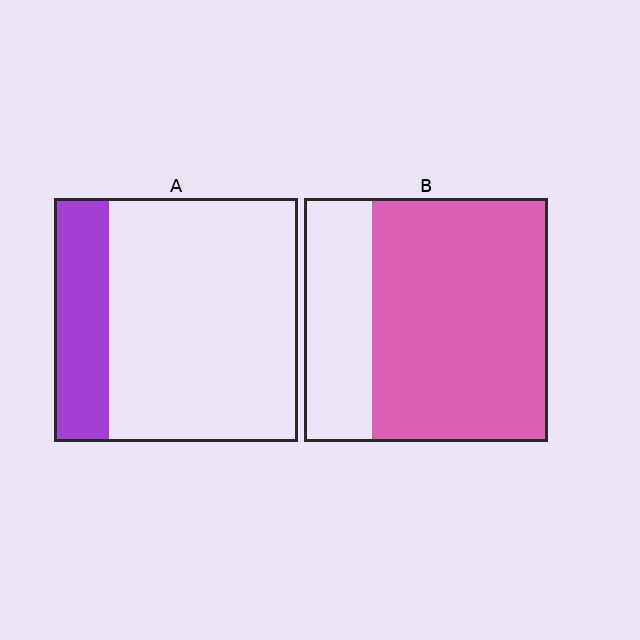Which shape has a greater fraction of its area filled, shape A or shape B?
Shape B.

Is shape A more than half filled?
No.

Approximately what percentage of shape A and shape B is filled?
A is approximately 25% and B is approximately 70%.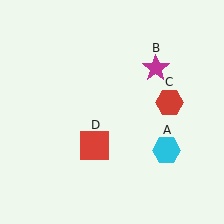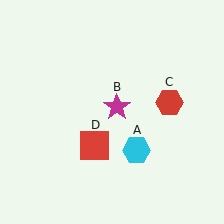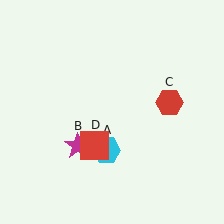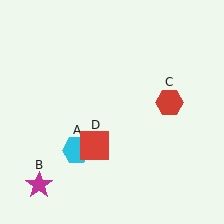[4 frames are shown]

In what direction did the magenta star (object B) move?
The magenta star (object B) moved down and to the left.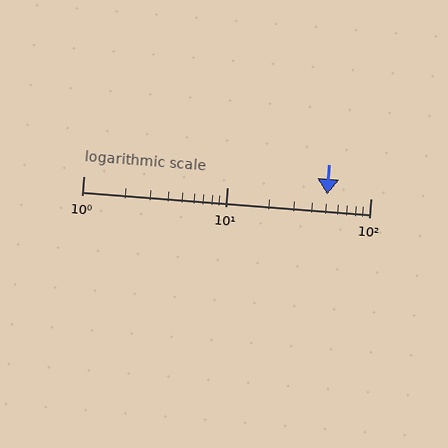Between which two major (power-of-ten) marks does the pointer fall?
The pointer is between 10 and 100.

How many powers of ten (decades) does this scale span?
The scale spans 2 decades, from 1 to 100.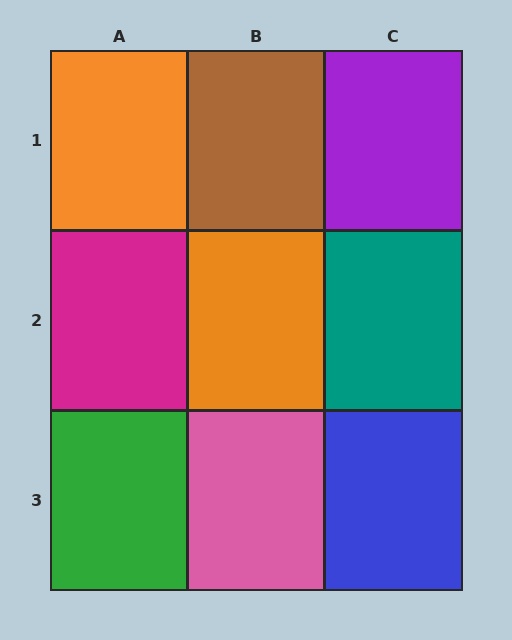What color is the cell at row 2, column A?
Magenta.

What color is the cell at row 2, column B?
Orange.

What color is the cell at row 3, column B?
Pink.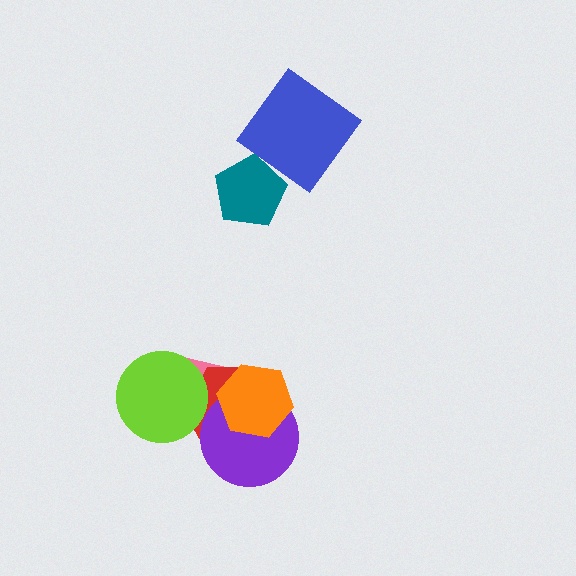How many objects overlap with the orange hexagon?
2 objects overlap with the orange hexagon.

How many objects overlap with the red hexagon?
4 objects overlap with the red hexagon.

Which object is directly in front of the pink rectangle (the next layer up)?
The red hexagon is directly in front of the pink rectangle.